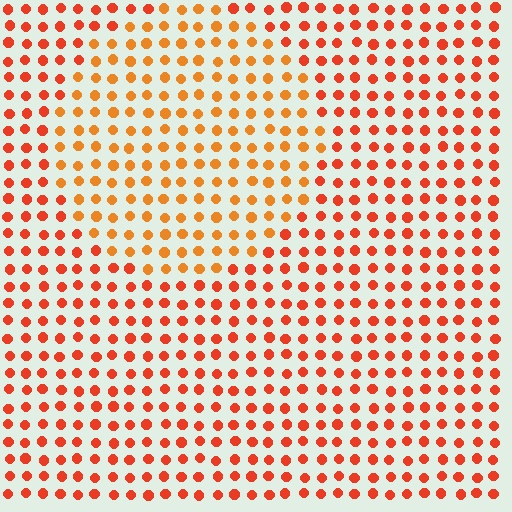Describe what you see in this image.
The image is filled with small red elements in a uniform arrangement. A circle-shaped region is visible where the elements are tinted to a slightly different hue, forming a subtle color boundary.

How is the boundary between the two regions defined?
The boundary is defined purely by a slight shift in hue (about 23 degrees). Spacing, size, and orientation are identical on both sides.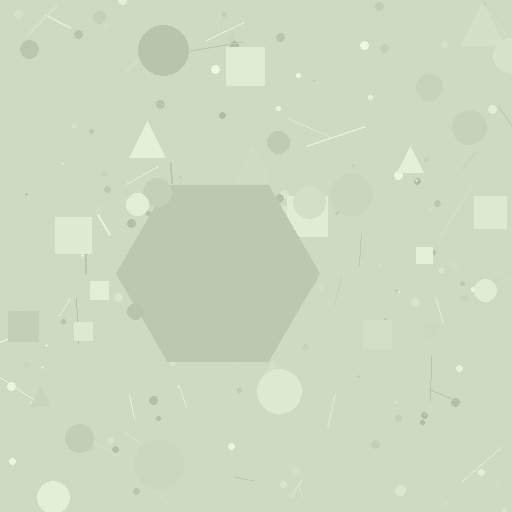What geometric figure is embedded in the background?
A hexagon is embedded in the background.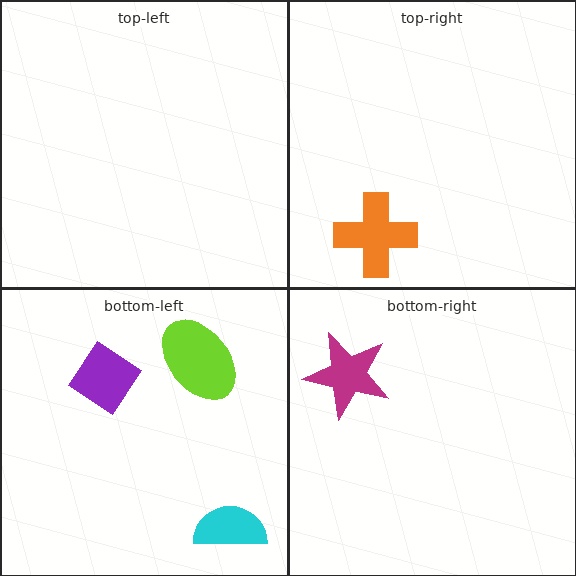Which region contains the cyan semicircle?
The bottom-left region.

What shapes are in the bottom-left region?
The lime ellipse, the purple diamond, the cyan semicircle.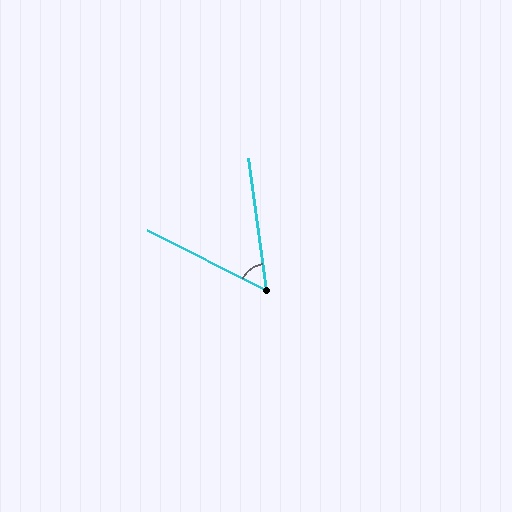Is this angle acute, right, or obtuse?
It is acute.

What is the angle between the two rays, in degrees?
Approximately 55 degrees.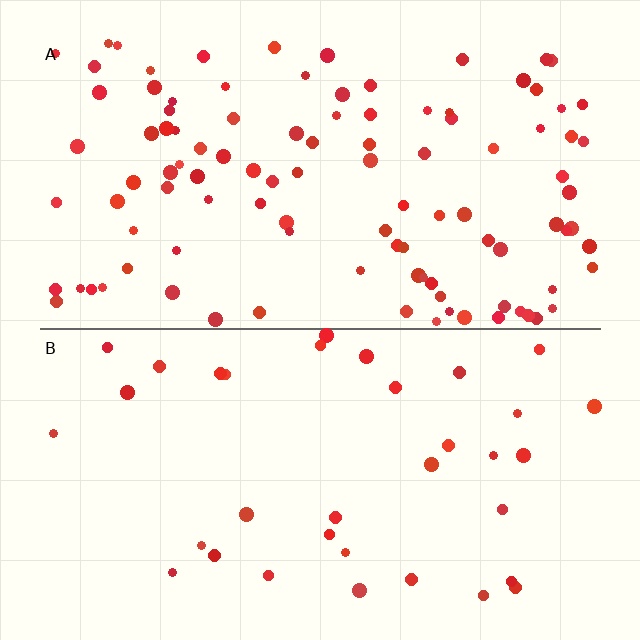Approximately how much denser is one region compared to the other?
Approximately 2.9× — region A over region B.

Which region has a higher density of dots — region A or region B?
A (the top).